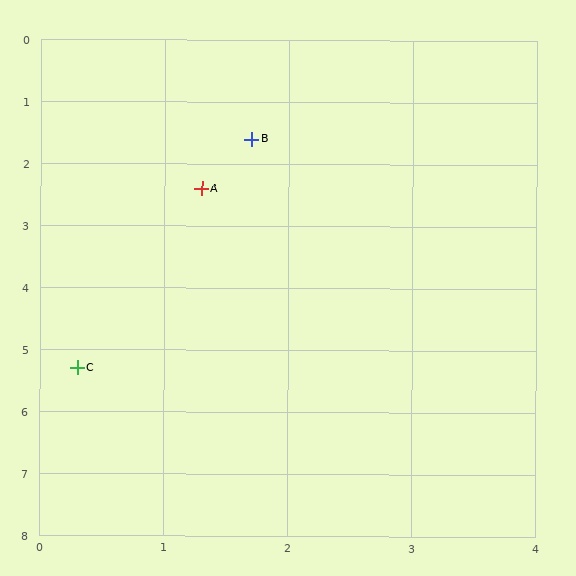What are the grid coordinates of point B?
Point B is at approximately (1.7, 1.6).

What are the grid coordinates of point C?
Point C is at approximately (0.3, 5.3).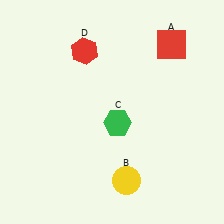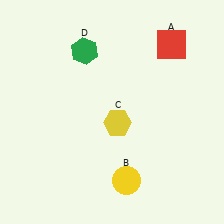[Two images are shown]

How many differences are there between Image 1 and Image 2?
There are 2 differences between the two images.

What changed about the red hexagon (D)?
In Image 1, D is red. In Image 2, it changed to green.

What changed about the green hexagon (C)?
In Image 1, C is green. In Image 2, it changed to yellow.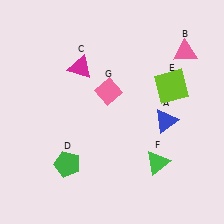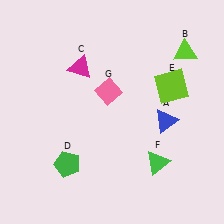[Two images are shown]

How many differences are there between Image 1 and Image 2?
There is 1 difference between the two images.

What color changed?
The triangle (B) changed from pink in Image 1 to lime in Image 2.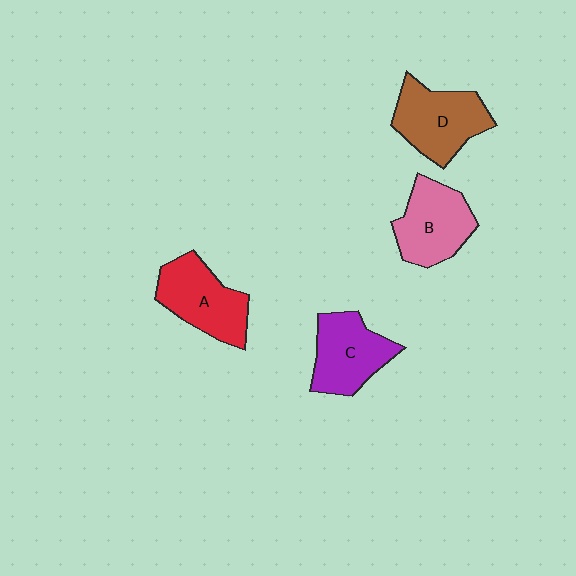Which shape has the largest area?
Shape D (brown).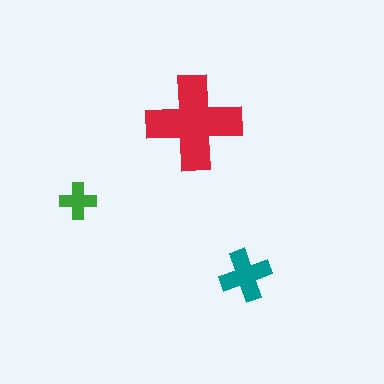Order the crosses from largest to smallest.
the red one, the teal one, the green one.